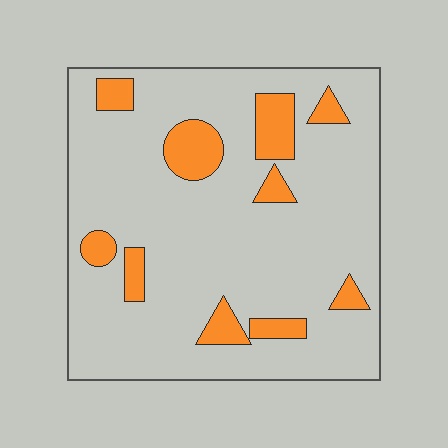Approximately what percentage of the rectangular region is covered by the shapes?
Approximately 15%.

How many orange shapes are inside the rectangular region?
10.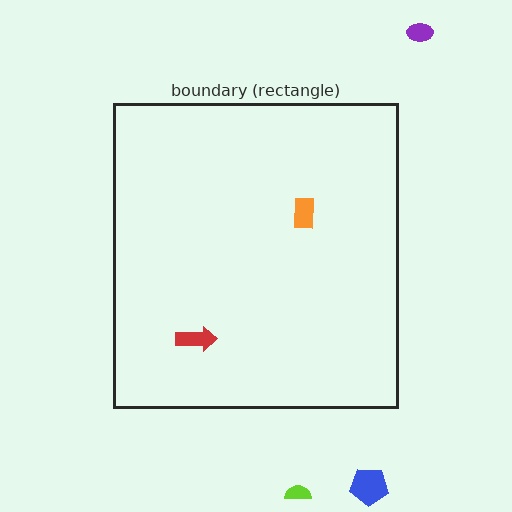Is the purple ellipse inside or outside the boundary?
Outside.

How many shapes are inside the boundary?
2 inside, 3 outside.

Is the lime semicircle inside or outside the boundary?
Outside.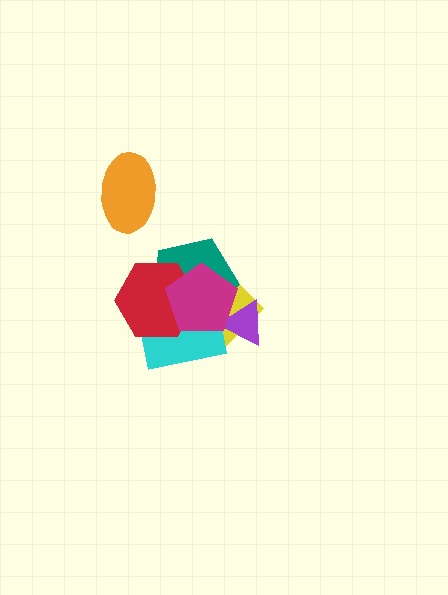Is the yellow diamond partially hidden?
Yes, it is partially covered by another shape.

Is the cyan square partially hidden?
Yes, it is partially covered by another shape.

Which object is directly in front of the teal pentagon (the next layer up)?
The red hexagon is directly in front of the teal pentagon.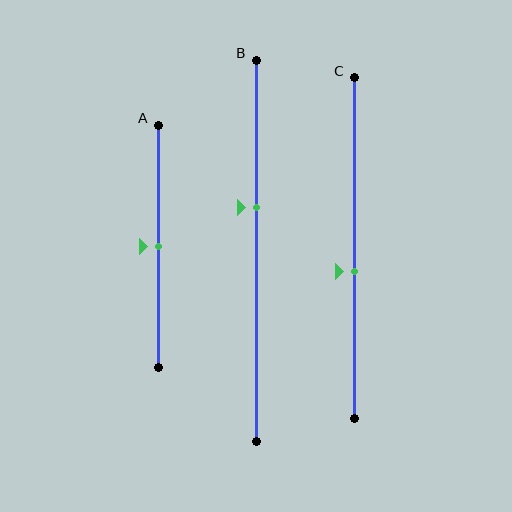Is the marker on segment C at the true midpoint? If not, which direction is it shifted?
No, the marker on segment C is shifted downward by about 7% of the segment length.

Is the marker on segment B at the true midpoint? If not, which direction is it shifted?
No, the marker on segment B is shifted upward by about 11% of the segment length.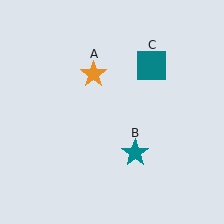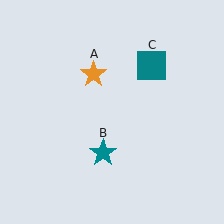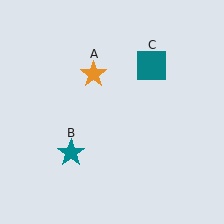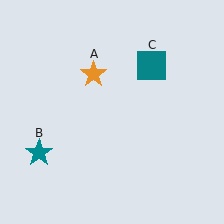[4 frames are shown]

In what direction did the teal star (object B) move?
The teal star (object B) moved left.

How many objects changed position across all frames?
1 object changed position: teal star (object B).